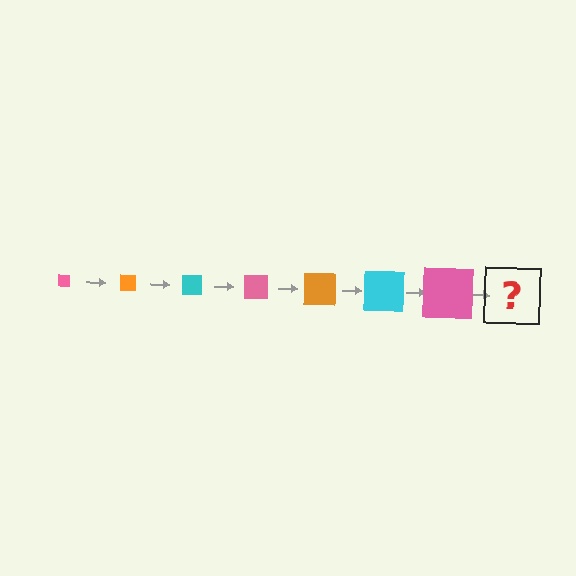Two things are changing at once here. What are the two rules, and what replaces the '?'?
The two rules are that the square grows larger each step and the color cycles through pink, orange, and cyan. The '?' should be an orange square, larger than the previous one.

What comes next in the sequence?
The next element should be an orange square, larger than the previous one.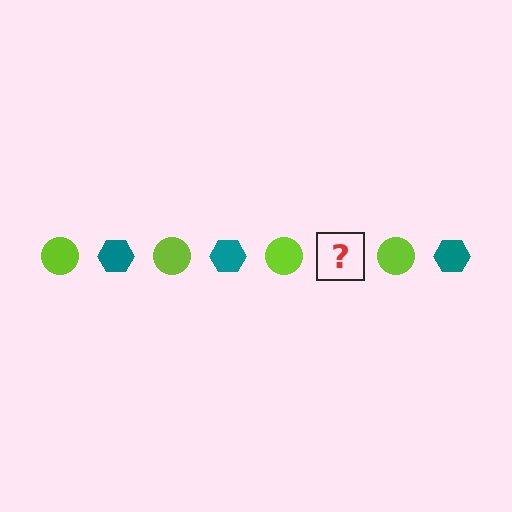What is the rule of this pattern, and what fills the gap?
The rule is that the pattern alternates between lime circle and teal hexagon. The gap should be filled with a teal hexagon.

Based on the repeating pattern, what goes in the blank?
The blank should be a teal hexagon.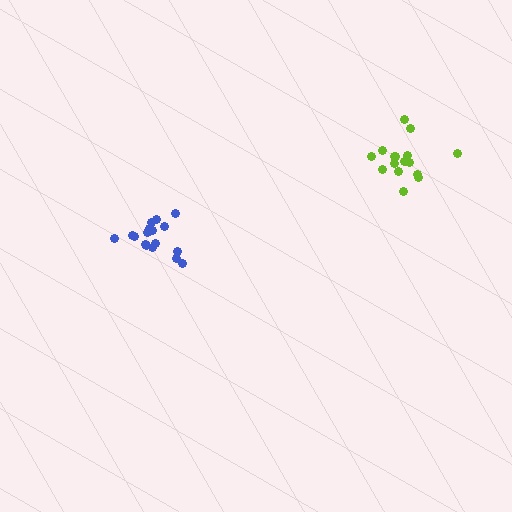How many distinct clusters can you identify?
There are 2 distinct clusters.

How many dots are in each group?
Group 1: 17 dots, Group 2: 16 dots (33 total).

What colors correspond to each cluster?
The clusters are colored: blue, lime.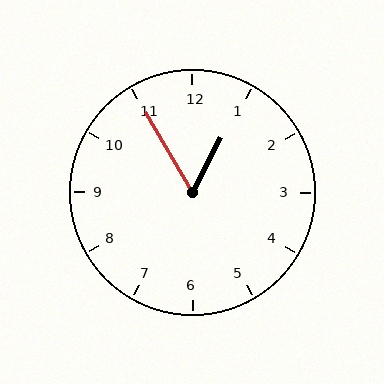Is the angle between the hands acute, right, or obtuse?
It is acute.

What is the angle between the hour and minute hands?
Approximately 58 degrees.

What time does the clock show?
12:55.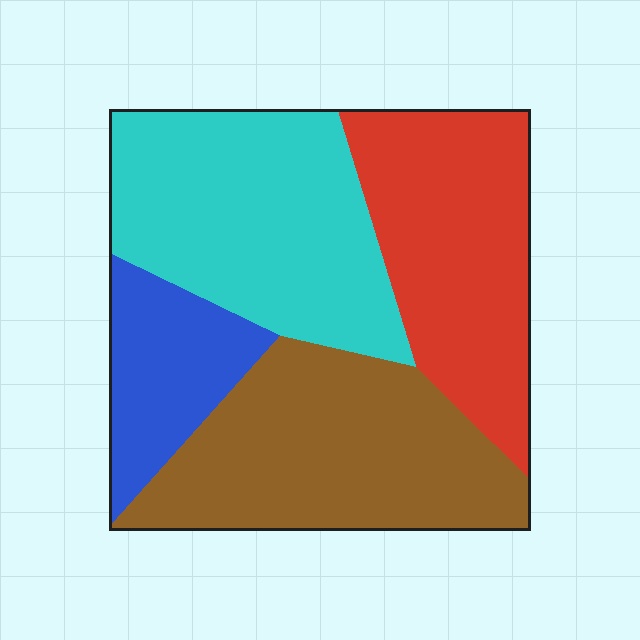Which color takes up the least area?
Blue, at roughly 15%.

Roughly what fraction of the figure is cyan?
Cyan covers 31% of the figure.